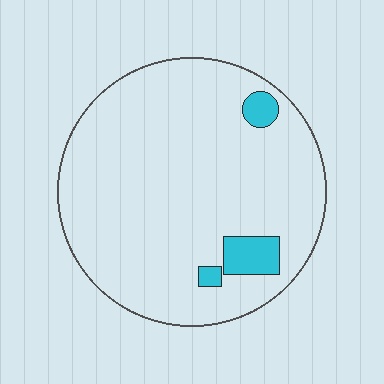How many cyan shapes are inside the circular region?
3.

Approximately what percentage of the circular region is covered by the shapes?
Approximately 5%.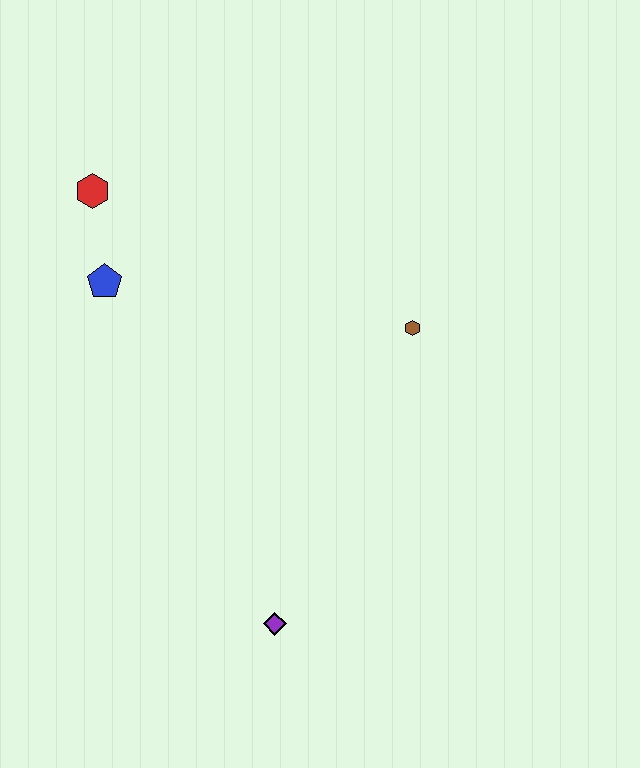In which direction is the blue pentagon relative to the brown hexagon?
The blue pentagon is to the left of the brown hexagon.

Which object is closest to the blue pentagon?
The red hexagon is closest to the blue pentagon.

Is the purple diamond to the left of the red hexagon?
No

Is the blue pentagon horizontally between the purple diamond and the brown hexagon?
No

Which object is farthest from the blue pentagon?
The purple diamond is farthest from the blue pentagon.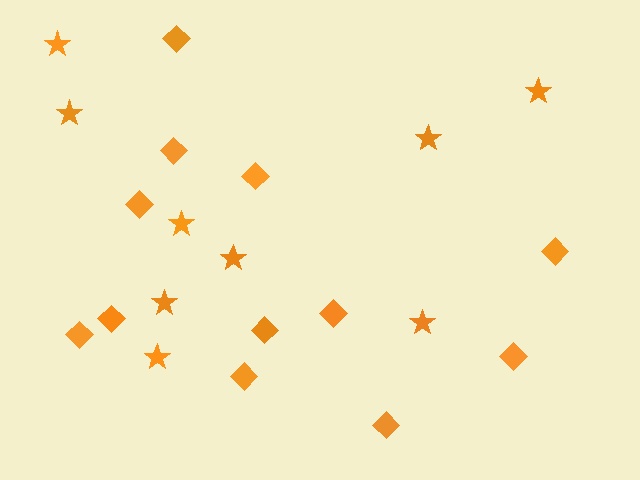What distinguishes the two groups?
There are 2 groups: one group of diamonds (12) and one group of stars (9).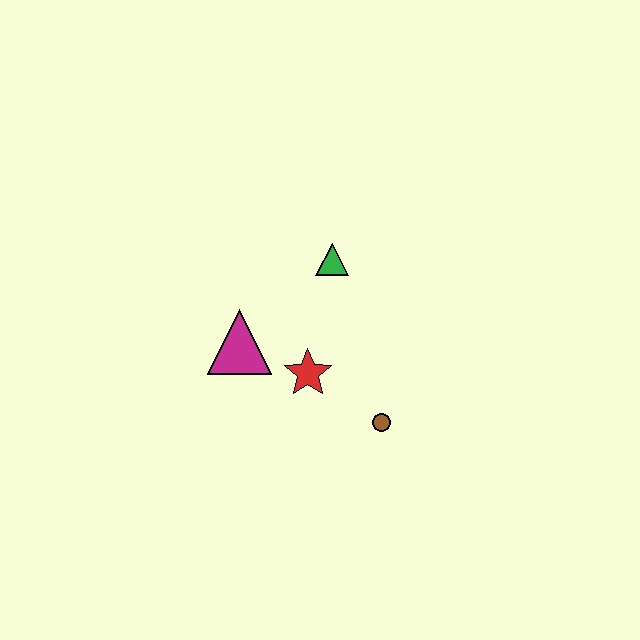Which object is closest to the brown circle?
The red star is closest to the brown circle.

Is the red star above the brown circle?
Yes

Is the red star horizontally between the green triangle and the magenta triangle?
Yes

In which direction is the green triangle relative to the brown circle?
The green triangle is above the brown circle.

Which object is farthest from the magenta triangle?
The brown circle is farthest from the magenta triangle.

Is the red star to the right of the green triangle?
No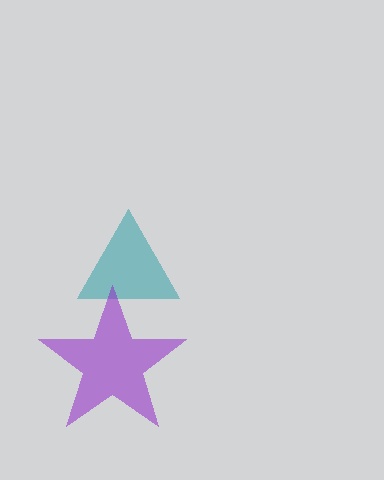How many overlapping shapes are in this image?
There are 2 overlapping shapes in the image.